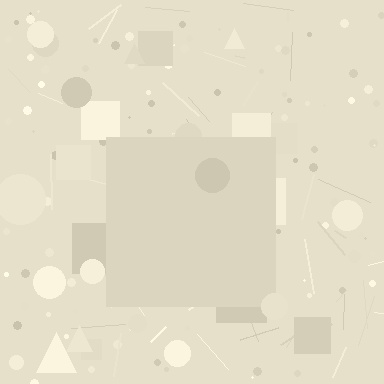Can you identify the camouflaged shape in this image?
The camouflaged shape is a square.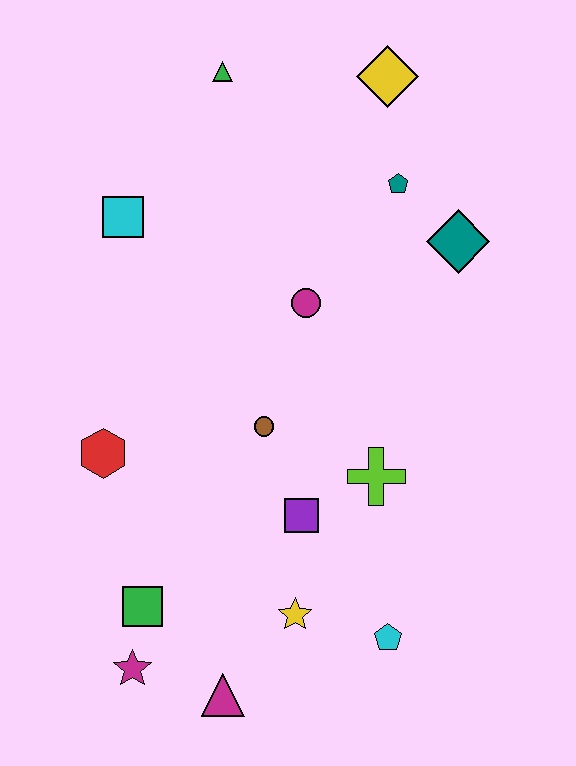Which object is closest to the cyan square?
The green triangle is closest to the cyan square.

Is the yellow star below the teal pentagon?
Yes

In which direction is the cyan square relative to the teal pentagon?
The cyan square is to the left of the teal pentagon.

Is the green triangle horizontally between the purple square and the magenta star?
Yes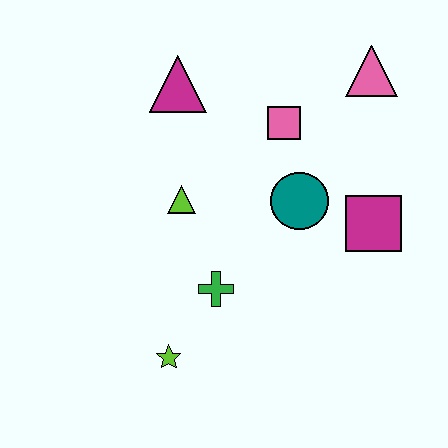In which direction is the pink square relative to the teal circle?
The pink square is above the teal circle.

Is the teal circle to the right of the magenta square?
No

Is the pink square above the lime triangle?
Yes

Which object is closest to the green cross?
The lime star is closest to the green cross.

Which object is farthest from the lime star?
The pink triangle is farthest from the lime star.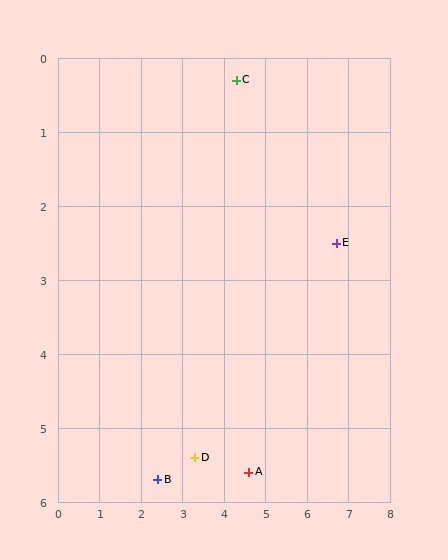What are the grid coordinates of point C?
Point C is at approximately (4.3, 0.3).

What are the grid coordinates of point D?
Point D is at approximately (3.3, 5.4).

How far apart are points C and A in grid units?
Points C and A are about 5.3 grid units apart.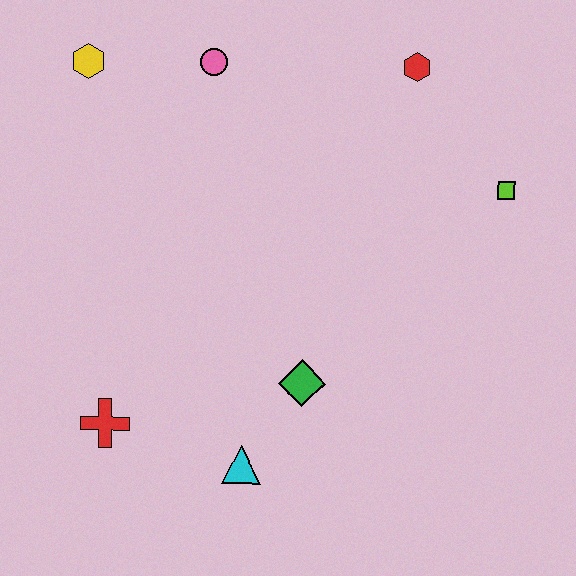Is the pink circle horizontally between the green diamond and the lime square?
No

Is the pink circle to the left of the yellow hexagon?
No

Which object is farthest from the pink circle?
The cyan triangle is farthest from the pink circle.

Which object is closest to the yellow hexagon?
The pink circle is closest to the yellow hexagon.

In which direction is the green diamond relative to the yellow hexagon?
The green diamond is below the yellow hexagon.